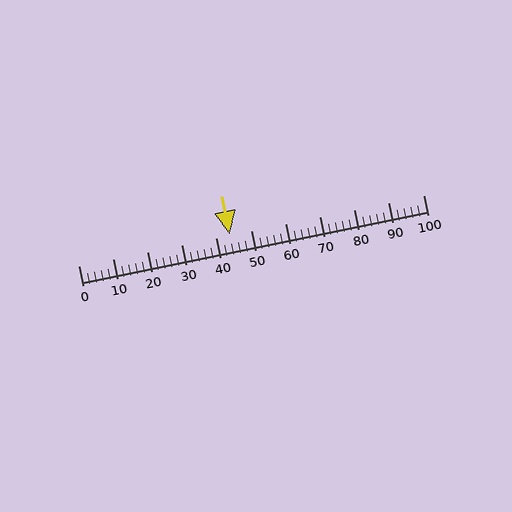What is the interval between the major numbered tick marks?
The major tick marks are spaced 10 units apart.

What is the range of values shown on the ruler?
The ruler shows values from 0 to 100.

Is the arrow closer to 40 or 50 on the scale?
The arrow is closer to 40.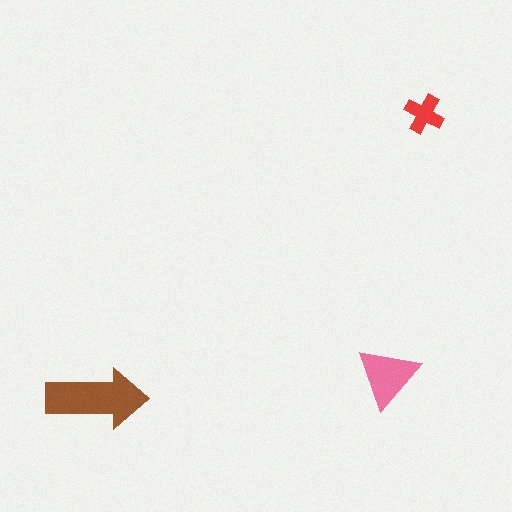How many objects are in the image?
There are 3 objects in the image.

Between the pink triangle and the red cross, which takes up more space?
The pink triangle.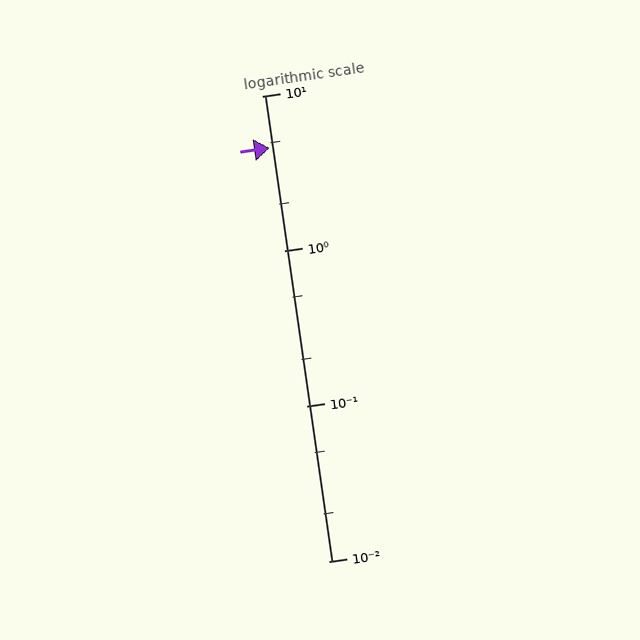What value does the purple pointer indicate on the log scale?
The pointer indicates approximately 4.6.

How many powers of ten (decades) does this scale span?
The scale spans 3 decades, from 0.01 to 10.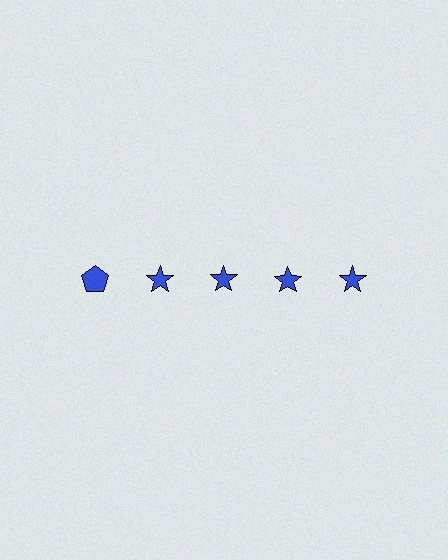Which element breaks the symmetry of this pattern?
The blue pentagon in the top row, leftmost column breaks the symmetry. All other shapes are blue stars.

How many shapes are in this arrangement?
There are 5 shapes arranged in a grid pattern.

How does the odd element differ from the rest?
It has a different shape: pentagon instead of star.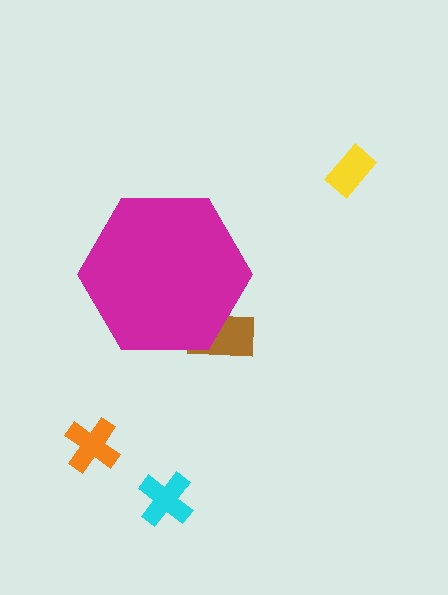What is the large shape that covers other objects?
A magenta hexagon.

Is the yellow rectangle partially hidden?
No, the yellow rectangle is fully visible.